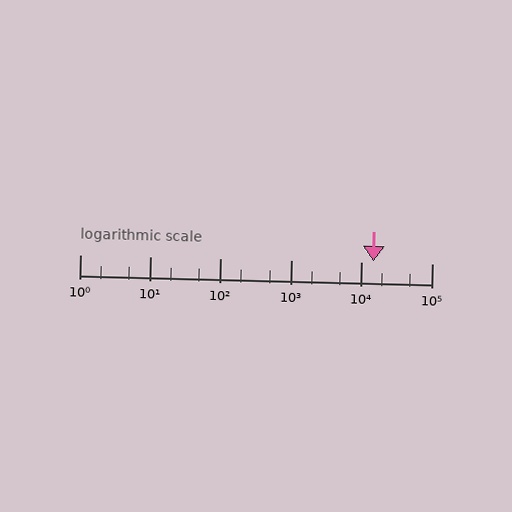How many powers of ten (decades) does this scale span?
The scale spans 5 decades, from 1 to 100000.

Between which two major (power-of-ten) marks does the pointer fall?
The pointer is between 10000 and 100000.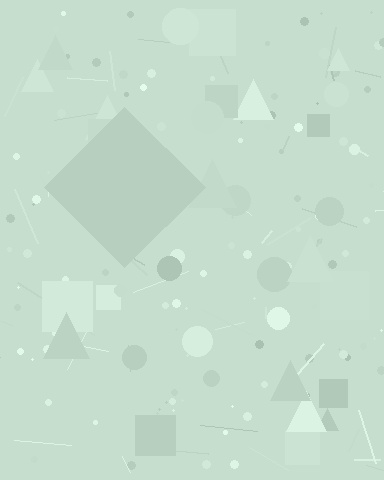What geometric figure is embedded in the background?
A diamond is embedded in the background.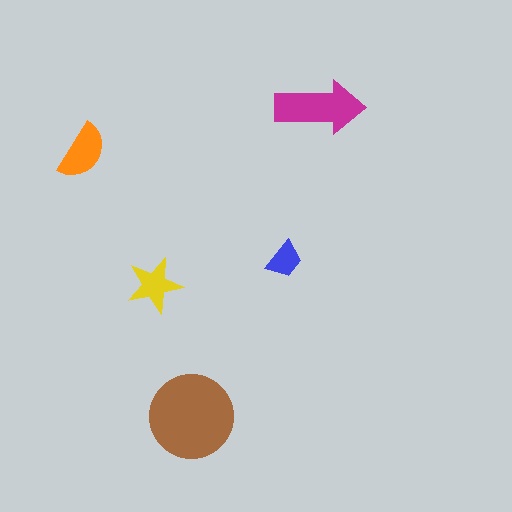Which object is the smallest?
The blue trapezoid.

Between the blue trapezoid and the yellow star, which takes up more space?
The yellow star.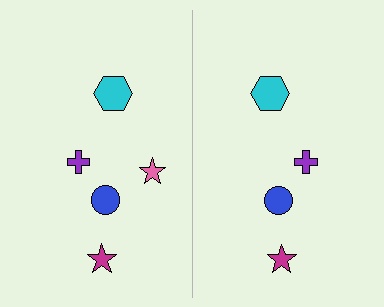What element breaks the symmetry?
A pink star is missing from the right side.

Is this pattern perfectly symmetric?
No, the pattern is not perfectly symmetric. A pink star is missing from the right side.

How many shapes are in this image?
There are 9 shapes in this image.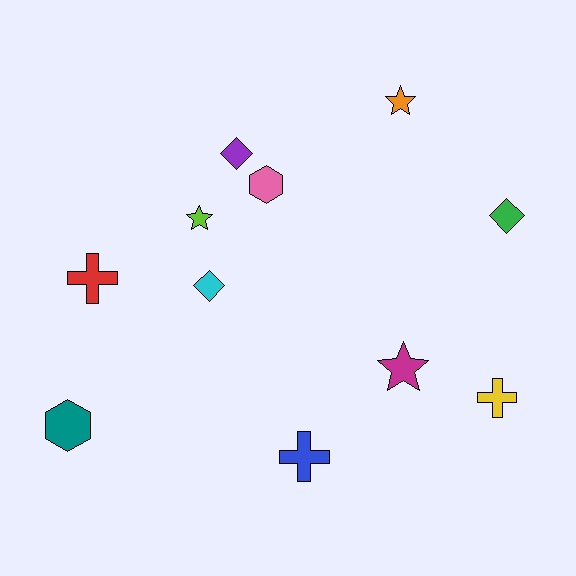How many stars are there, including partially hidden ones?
There are 3 stars.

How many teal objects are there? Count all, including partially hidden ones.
There is 1 teal object.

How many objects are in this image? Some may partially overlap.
There are 11 objects.